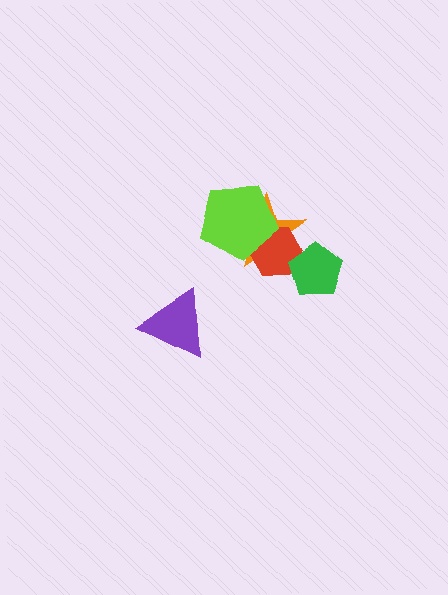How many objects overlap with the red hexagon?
3 objects overlap with the red hexagon.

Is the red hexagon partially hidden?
Yes, it is partially covered by another shape.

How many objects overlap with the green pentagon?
2 objects overlap with the green pentagon.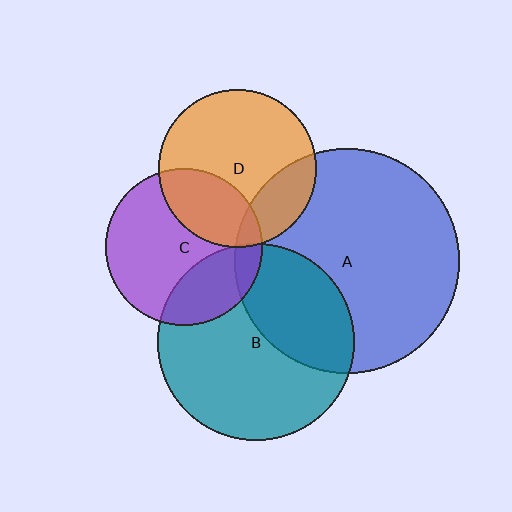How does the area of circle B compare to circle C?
Approximately 1.6 times.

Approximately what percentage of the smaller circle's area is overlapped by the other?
Approximately 35%.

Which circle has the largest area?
Circle A (blue).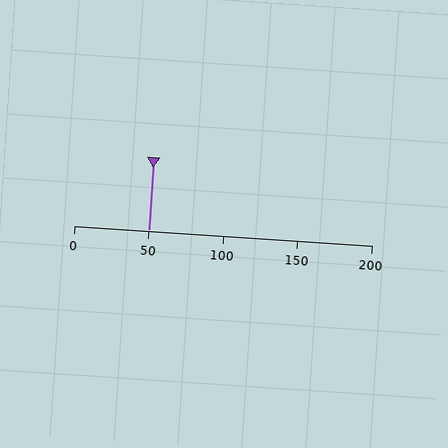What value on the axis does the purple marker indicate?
The marker indicates approximately 50.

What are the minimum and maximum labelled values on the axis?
The axis runs from 0 to 200.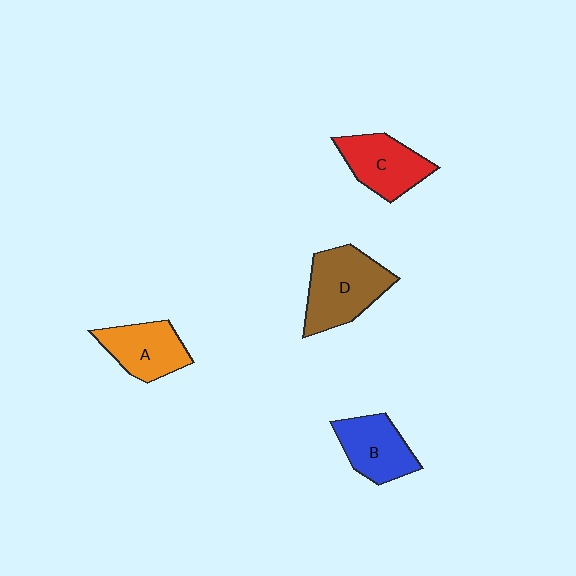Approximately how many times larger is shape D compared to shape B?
Approximately 1.4 times.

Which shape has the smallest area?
Shape B (blue).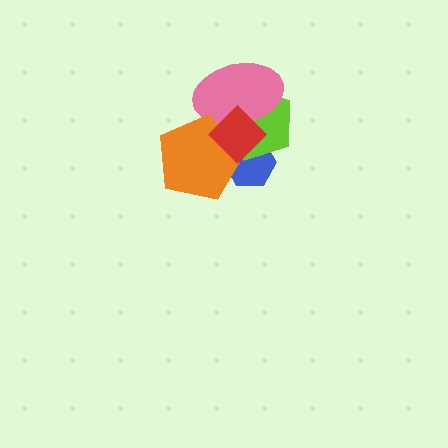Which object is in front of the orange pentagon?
The red diamond is in front of the orange pentagon.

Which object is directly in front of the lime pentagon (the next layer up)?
The pink ellipse is directly in front of the lime pentagon.